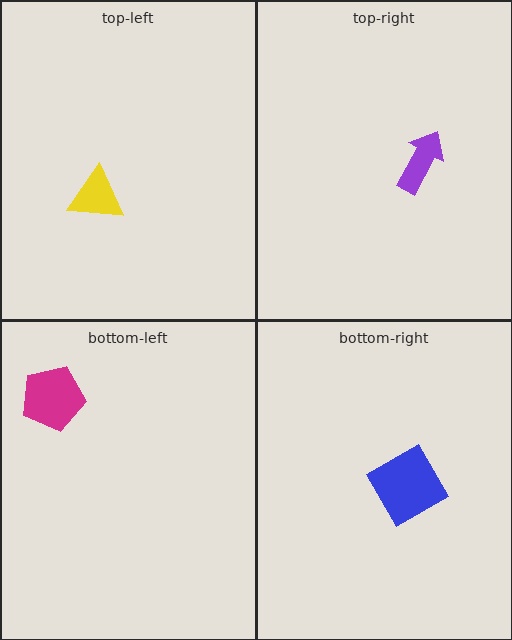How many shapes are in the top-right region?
1.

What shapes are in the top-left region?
The yellow triangle.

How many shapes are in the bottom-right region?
1.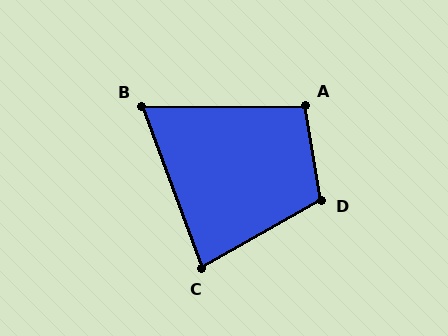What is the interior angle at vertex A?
Approximately 99 degrees (obtuse).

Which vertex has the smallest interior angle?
B, at approximately 70 degrees.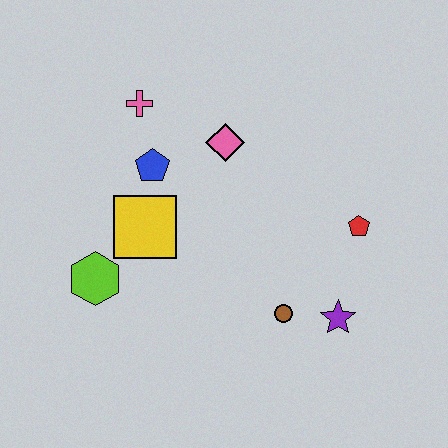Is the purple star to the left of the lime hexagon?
No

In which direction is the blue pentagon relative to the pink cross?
The blue pentagon is below the pink cross.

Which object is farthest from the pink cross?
The purple star is farthest from the pink cross.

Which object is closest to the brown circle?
The purple star is closest to the brown circle.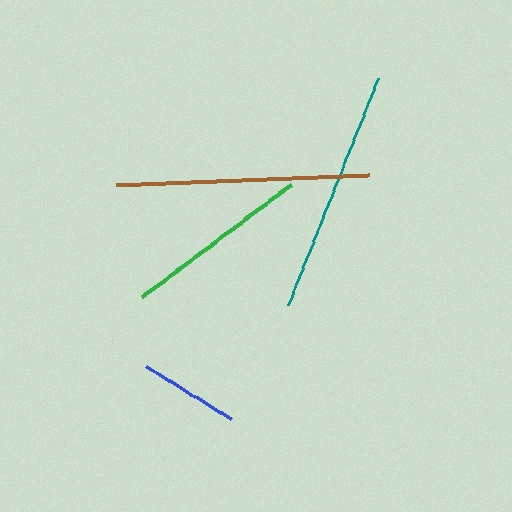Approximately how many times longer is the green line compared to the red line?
The green line is approximately 1.1 times the length of the red line.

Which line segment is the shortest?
The blue line is the shortest at approximately 100 pixels.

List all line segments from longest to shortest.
From longest to shortest: brown, teal, green, red, blue.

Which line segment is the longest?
The brown line is the longest at approximately 253 pixels.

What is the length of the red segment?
The red segment is approximately 167 pixels long.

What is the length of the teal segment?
The teal segment is approximately 244 pixels long.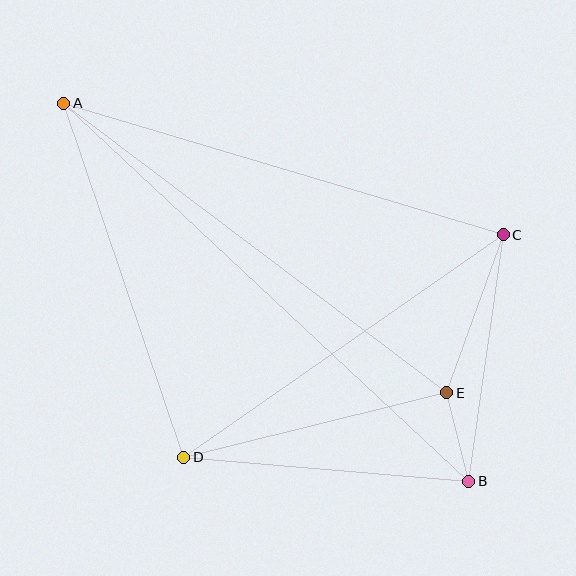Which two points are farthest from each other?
Points A and B are farthest from each other.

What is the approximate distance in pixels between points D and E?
The distance between D and E is approximately 271 pixels.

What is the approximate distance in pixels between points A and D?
The distance between A and D is approximately 374 pixels.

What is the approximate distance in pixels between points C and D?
The distance between C and D is approximately 389 pixels.